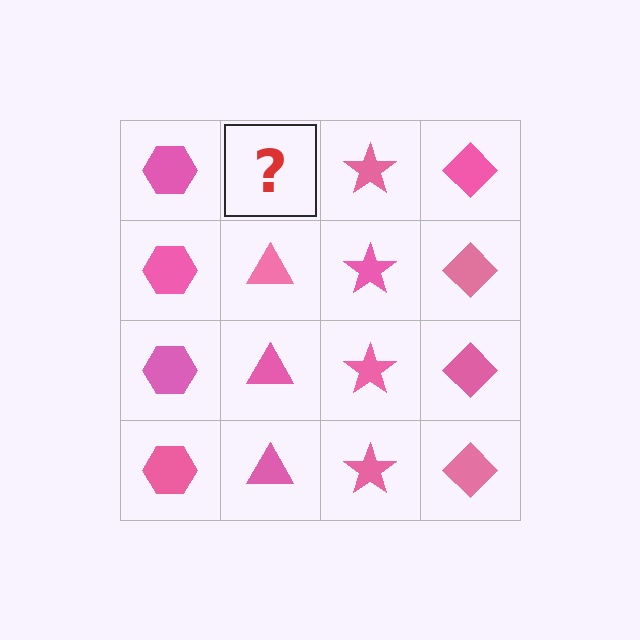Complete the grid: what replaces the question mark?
The question mark should be replaced with a pink triangle.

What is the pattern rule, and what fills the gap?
The rule is that each column has a consistent shape. The gap should be filled with a pink triangle.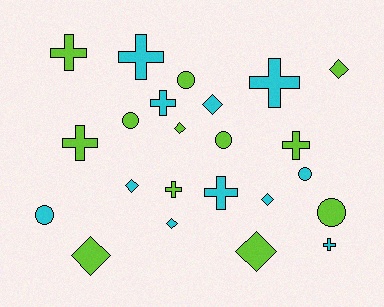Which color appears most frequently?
Lime, with 12 objects.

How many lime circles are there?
There are 4 lime circles.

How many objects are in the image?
There are 23 objects.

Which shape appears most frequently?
Cross, with 9 objects.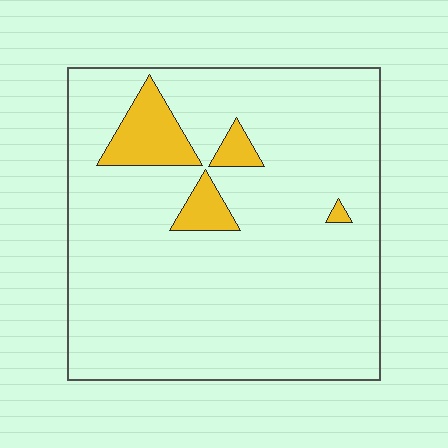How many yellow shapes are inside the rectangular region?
4.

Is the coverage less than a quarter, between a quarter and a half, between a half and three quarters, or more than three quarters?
Less than a quarter.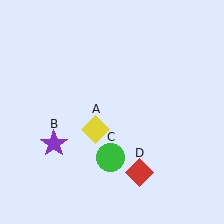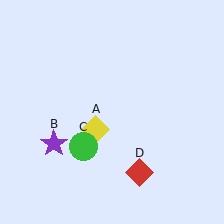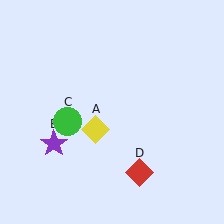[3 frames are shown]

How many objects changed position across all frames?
1 object changed position: green circle (object C).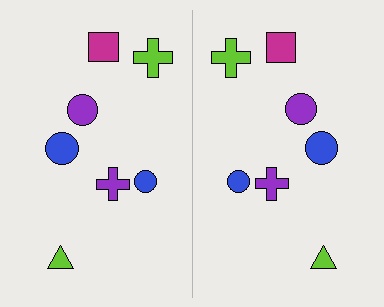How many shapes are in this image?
There are 14 shapes in this image.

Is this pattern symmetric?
Yes, this pattern has bilateral (reflection) symmetry.